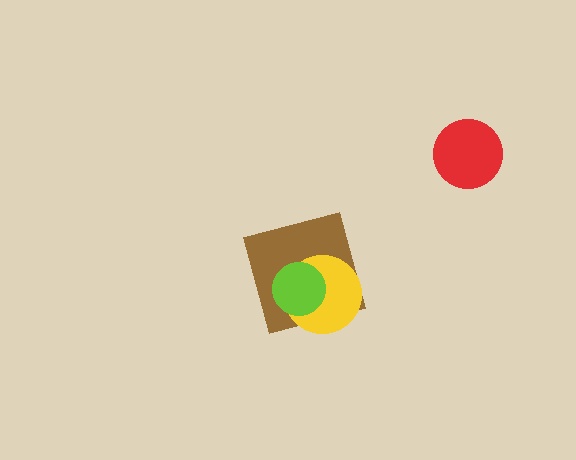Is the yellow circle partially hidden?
Yes, it is partially covered by another shape.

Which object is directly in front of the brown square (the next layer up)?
The yellow circle is directly in front of the brown square.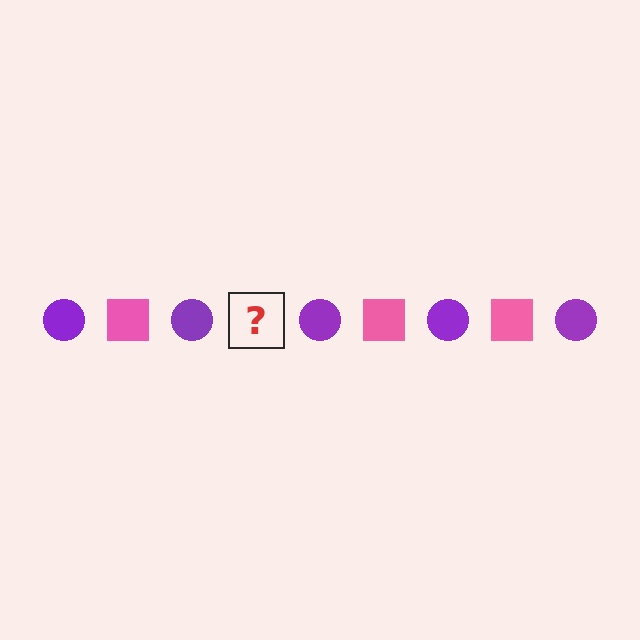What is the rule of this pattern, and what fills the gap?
The rule is that the pattern alternates between purple circle and pink square. The gap should be filled with a pink square.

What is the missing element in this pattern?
The missing element is a pink square.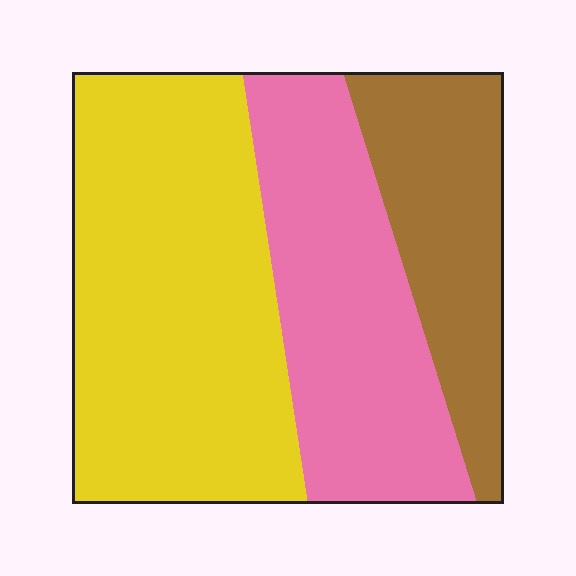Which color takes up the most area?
Yellow, at roughly 45%.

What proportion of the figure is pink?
Pink takes up between a quarter and a half of the figure.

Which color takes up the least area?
Brown, at roughly 20%.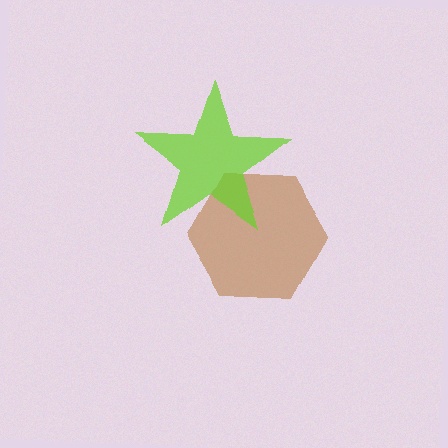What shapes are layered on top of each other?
The layered shapes are: a brown hexagon, a lime star.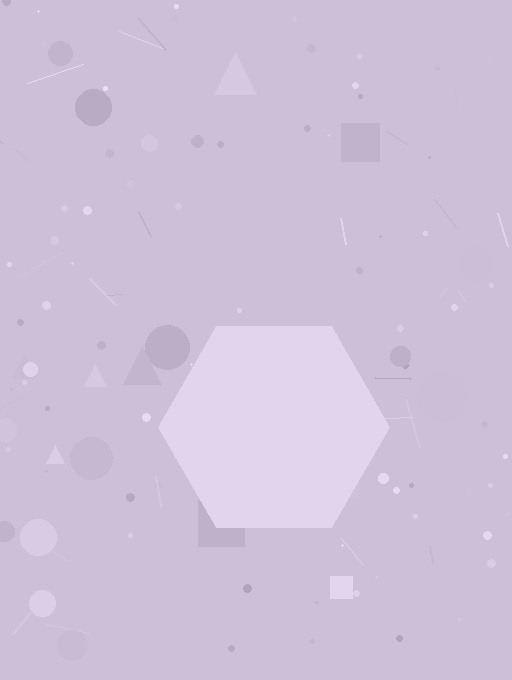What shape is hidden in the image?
A hexagon is hidden in the image.